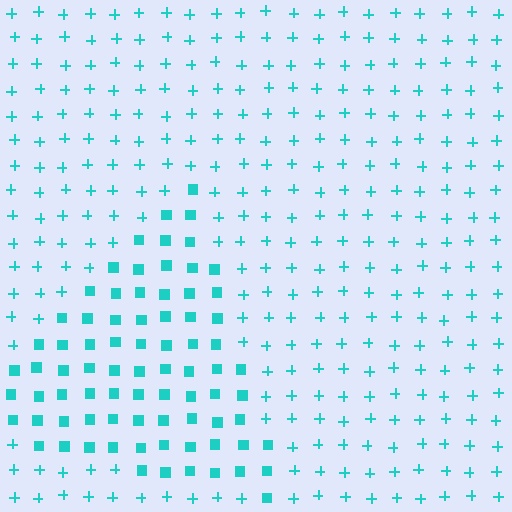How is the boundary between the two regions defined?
The boundary is defined by a change in element shape: squares inside vs. plus signs outside. All elements share the same color and spacing.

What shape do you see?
I see a triangle.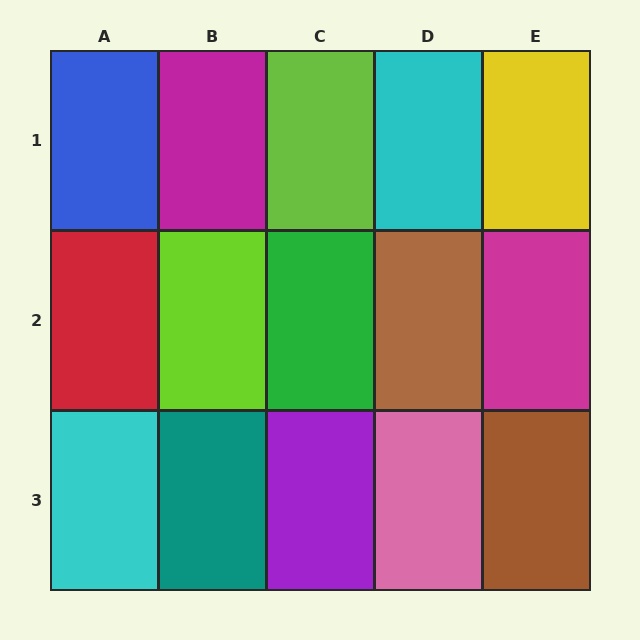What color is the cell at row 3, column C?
Purple.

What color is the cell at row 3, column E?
Brown.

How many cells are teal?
1 cell is teal.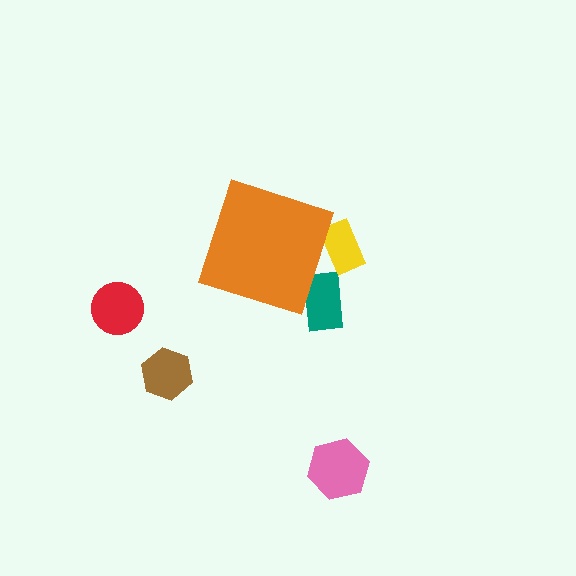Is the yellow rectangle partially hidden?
Yes, the yellow rectangle is partially hidden behind the orange diamond.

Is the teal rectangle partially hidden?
Yes, the teal rectangle is partially hidden behind the orange diamond.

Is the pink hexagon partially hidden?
No, the pink hexagon is fully visible.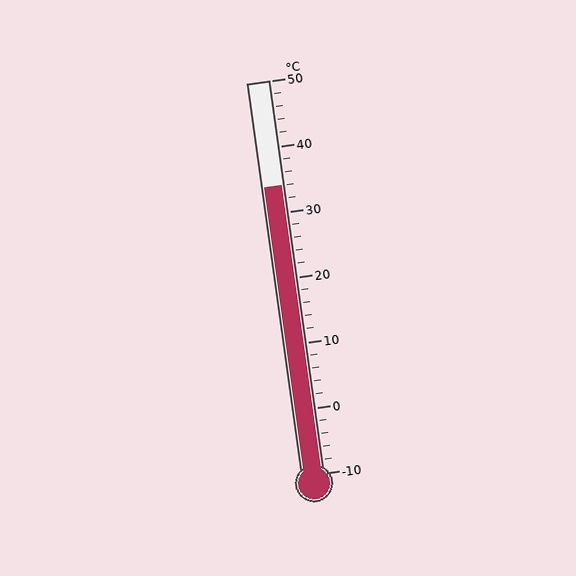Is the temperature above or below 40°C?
The temperature is below 40°C.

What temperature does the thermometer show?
The thermometer shows approximately 34°C.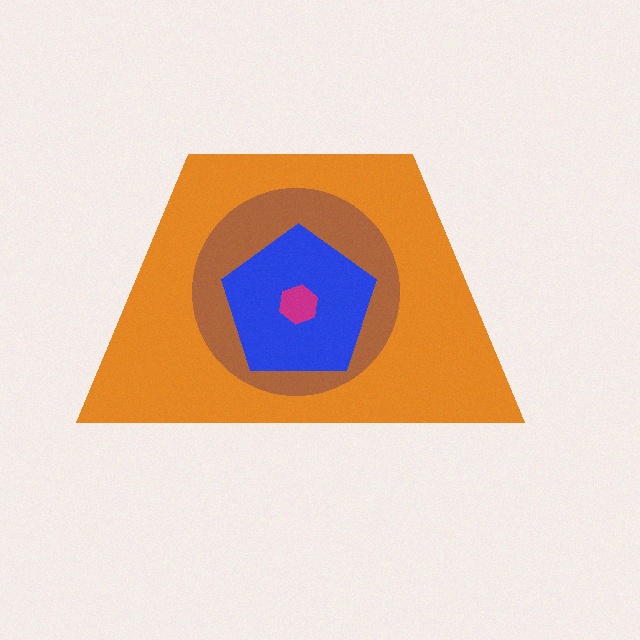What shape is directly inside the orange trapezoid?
The brown circle.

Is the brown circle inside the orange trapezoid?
Yes.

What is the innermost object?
The magenta hexagon.